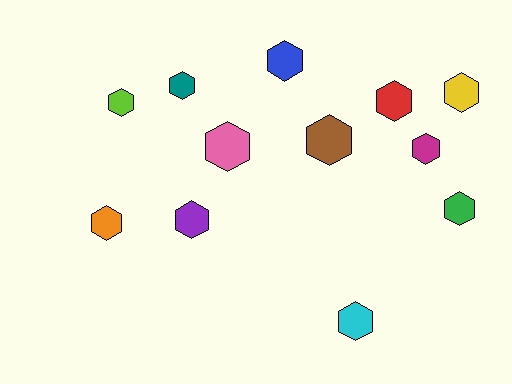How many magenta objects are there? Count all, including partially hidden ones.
There is 1 magenta object.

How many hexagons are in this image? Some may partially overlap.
There are 12 hexagons.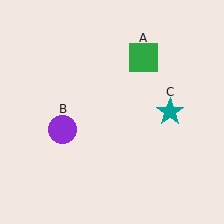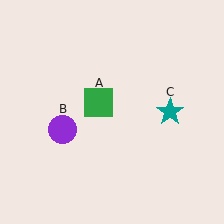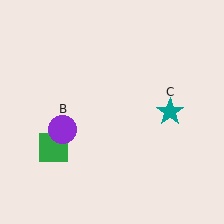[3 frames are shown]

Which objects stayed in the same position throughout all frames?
Purple circle (object B) and teal star (object C) remained stationary.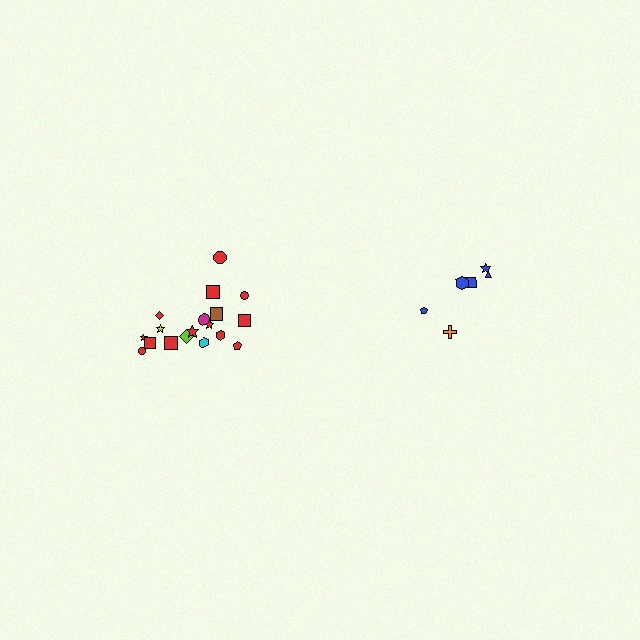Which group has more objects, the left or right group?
The left group.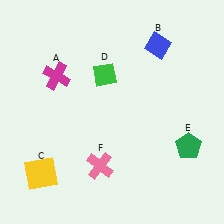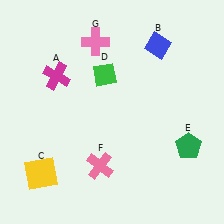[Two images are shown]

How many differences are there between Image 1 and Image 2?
There is 1 difference between the two images.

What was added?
A pink cross (G) was added in Image 2.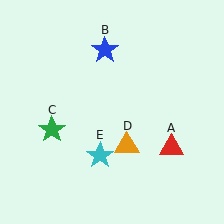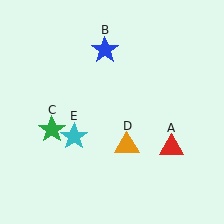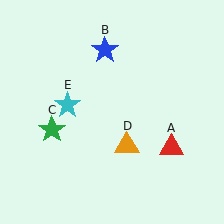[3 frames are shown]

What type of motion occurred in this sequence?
The cyan star (object E) rotated clockwise around the center of the scene.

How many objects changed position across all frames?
1 object changed position: cyan star (object E).